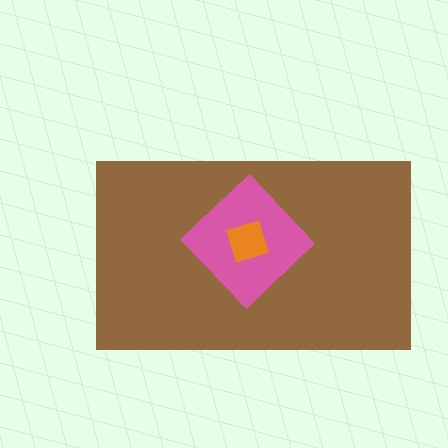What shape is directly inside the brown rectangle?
The pink diamond.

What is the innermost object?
The orange square.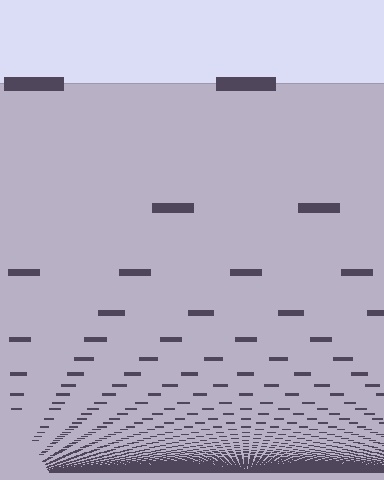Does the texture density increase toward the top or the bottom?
Density increases toward the bottom.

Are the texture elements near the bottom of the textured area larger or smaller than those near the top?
Smaller. The gradient is inverted — elements near the bottom are smaller and denser.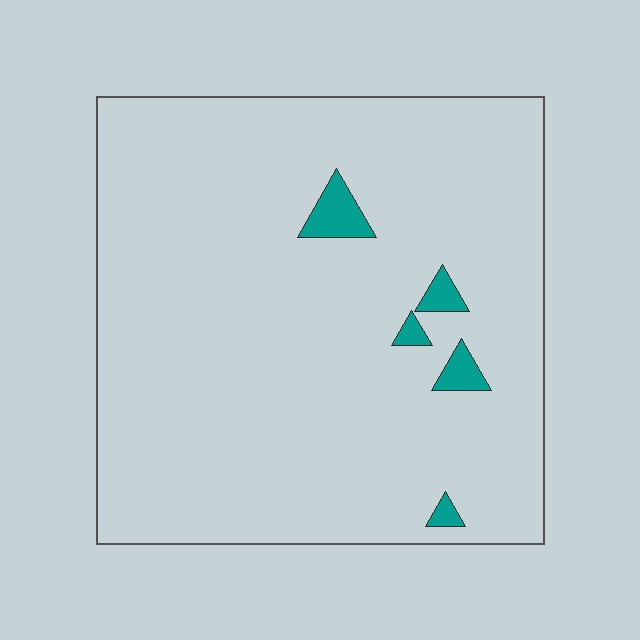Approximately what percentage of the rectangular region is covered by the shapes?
Approximately 5%.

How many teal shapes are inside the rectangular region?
5.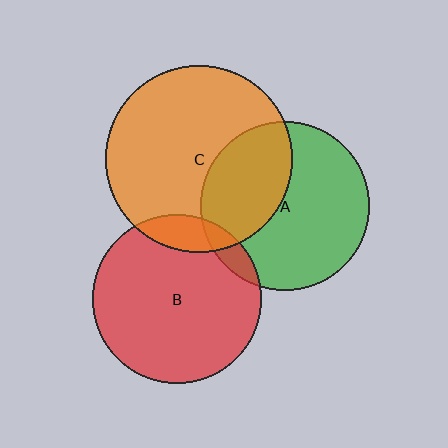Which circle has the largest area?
Circle C (orange).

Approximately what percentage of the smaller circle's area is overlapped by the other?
Approximately 35%.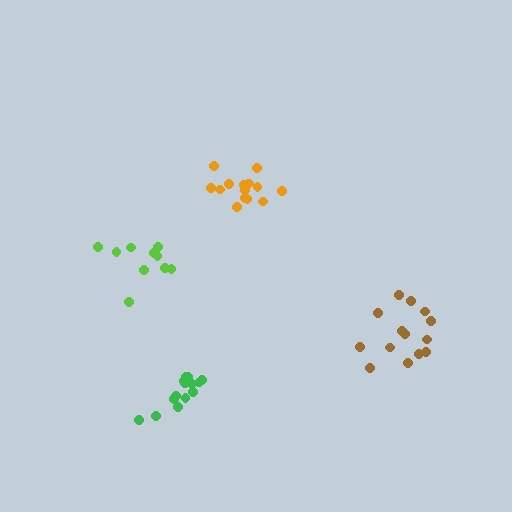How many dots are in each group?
Group 1: 10 dots, Group 2: 14 dots, Group 3: 14 dots, Group 4: 14 dots (52 total).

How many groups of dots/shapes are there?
There are 4 groups.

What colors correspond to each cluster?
The clusters are colored: lime, orange, green, brown.